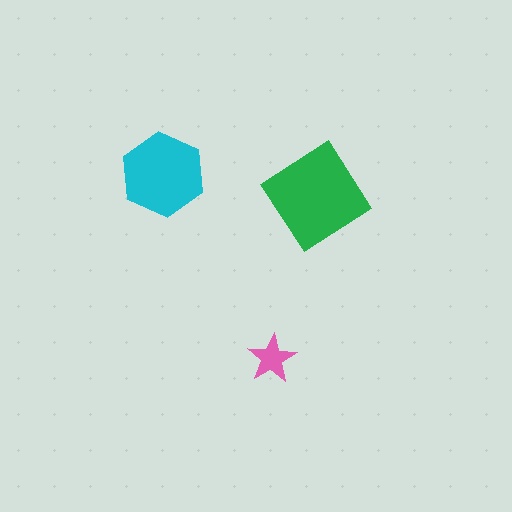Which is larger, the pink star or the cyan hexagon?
The cyan hexagon.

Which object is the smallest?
The pink star.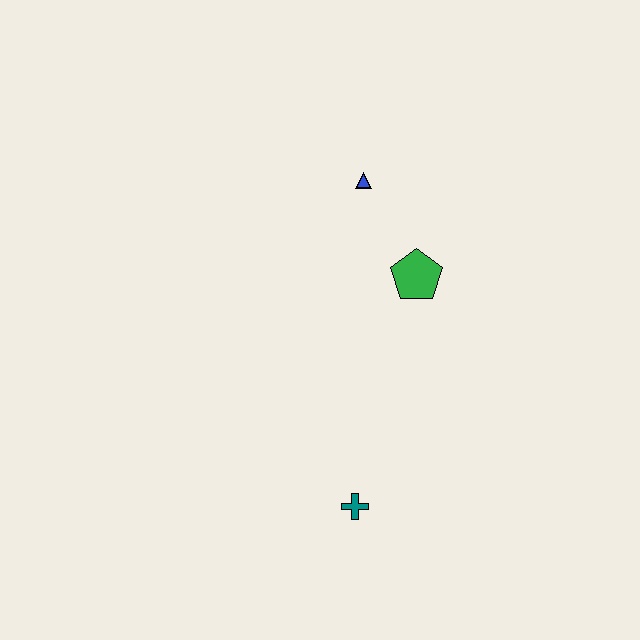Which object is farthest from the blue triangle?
The teal cross is farthest from the blue triangle.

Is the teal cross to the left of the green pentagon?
Yes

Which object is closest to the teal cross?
The green pentagon is closest to the teal cross.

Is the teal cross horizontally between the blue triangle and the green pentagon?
No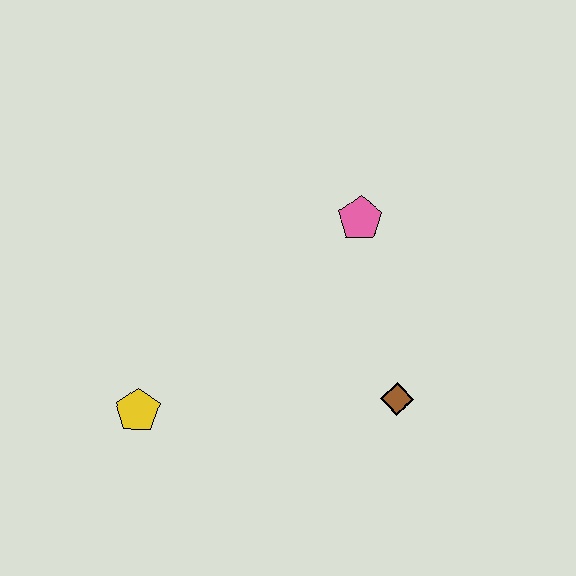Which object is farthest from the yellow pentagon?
The pink pentagon is farthest from the yellow pentagon.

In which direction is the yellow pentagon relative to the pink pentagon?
The yellow pentagon is to the left of the pink pentagon.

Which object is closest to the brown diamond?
The pink pentagon is closest to the brown diamond.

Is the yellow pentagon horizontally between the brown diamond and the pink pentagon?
No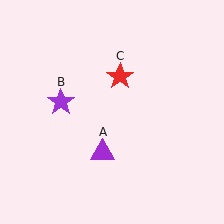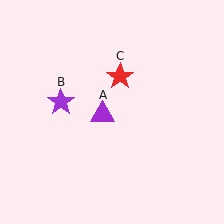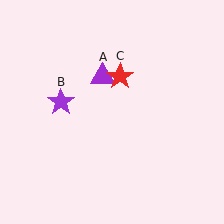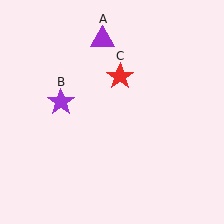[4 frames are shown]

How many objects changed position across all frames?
1 object changed position: purple triangle (object A).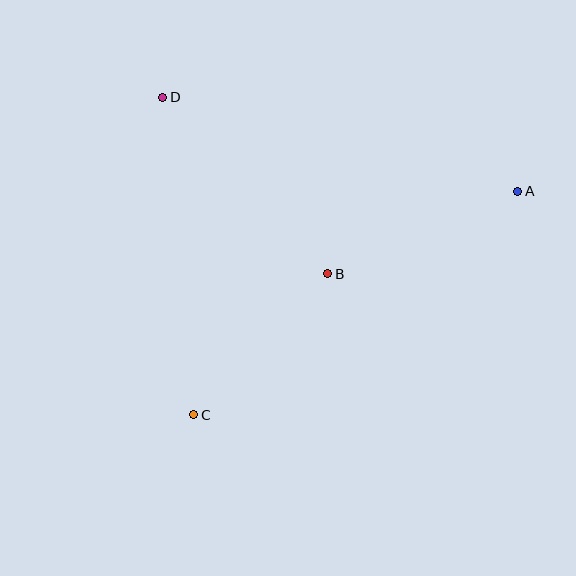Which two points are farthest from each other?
Points A and C are farthest from each other.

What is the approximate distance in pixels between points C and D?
The distance between C and D is approximately 319 pixels.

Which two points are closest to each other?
Points B and C are closest to each other.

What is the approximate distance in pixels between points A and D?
The distance between A and D is approximately 367 pixels.